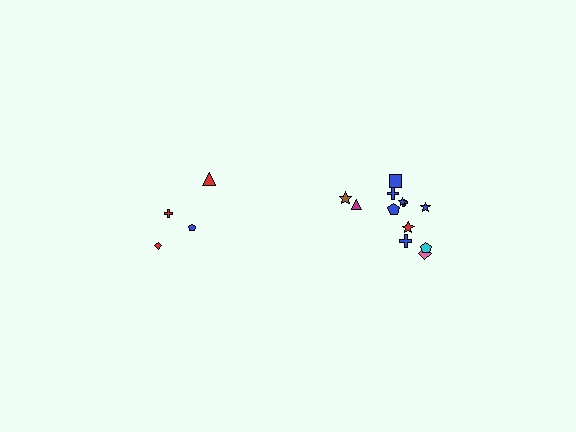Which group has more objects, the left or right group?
The right group.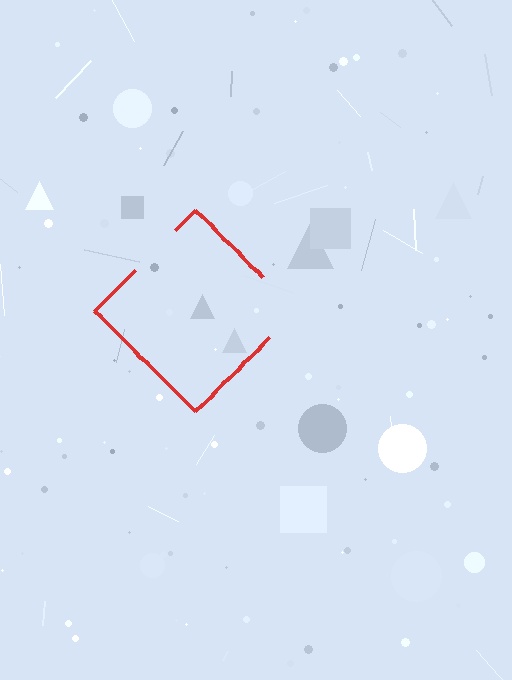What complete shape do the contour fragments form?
The contour fragments form a diamond.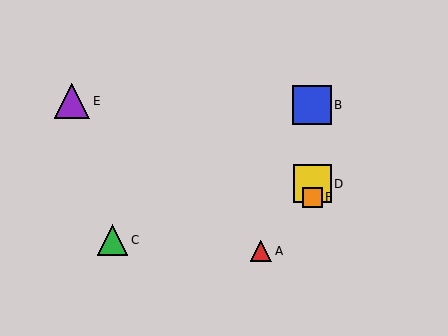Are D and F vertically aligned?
Yes, both are at x≈312.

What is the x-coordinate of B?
Object B is at x≈312.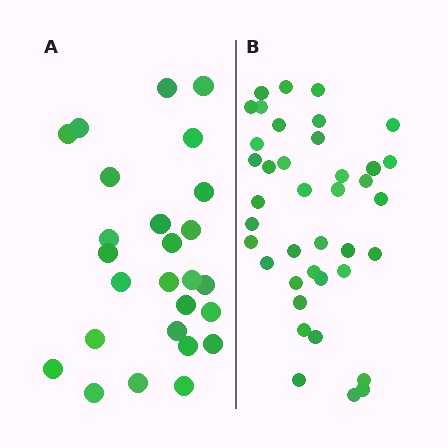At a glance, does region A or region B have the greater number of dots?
Region B (the right region) has more dots.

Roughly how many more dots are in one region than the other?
Region B has approximately 15 more dots than region A.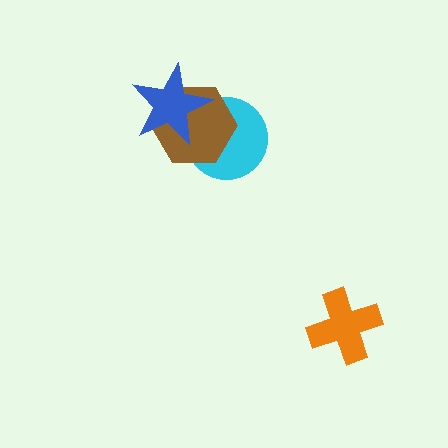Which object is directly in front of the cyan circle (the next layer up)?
The brown hexagon is directly in front of the cyan circle.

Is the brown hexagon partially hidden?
Yes, it is partially covered by another shape.